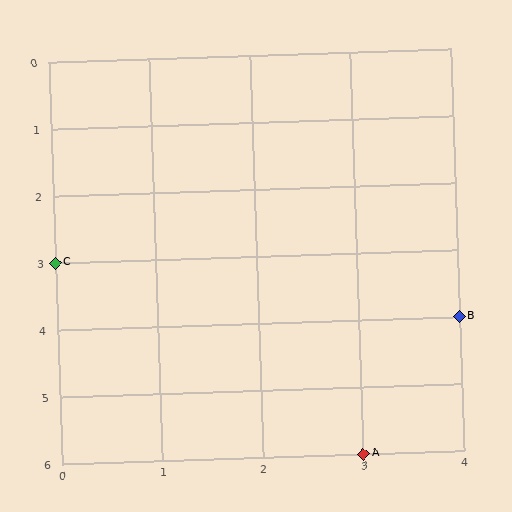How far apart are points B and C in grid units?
Points B and C are 4 columns and 1 row apart (about 4.1 grid units diagonally).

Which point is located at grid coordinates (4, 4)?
Point B is at (4, 4).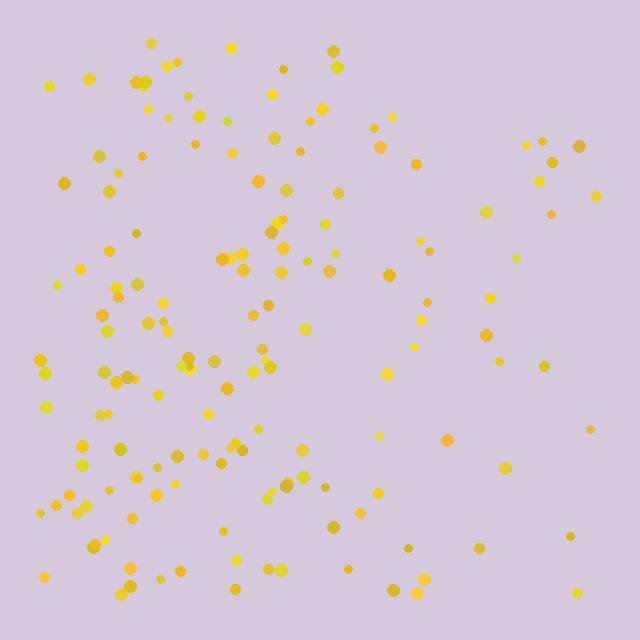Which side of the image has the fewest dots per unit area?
The right.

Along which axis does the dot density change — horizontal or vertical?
Horizontal.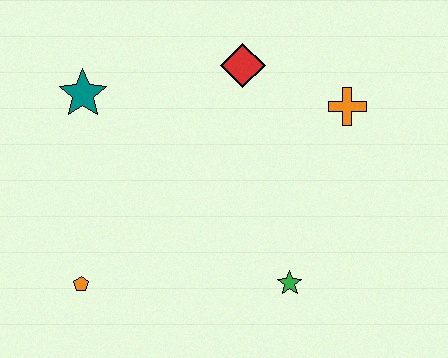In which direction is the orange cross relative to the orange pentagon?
The orange cross is to the right of the orange pentagon.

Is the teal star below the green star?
No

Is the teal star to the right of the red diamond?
No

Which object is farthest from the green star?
The teal star is farthest from the green star.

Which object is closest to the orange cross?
The red diamond is closest to the orange cross.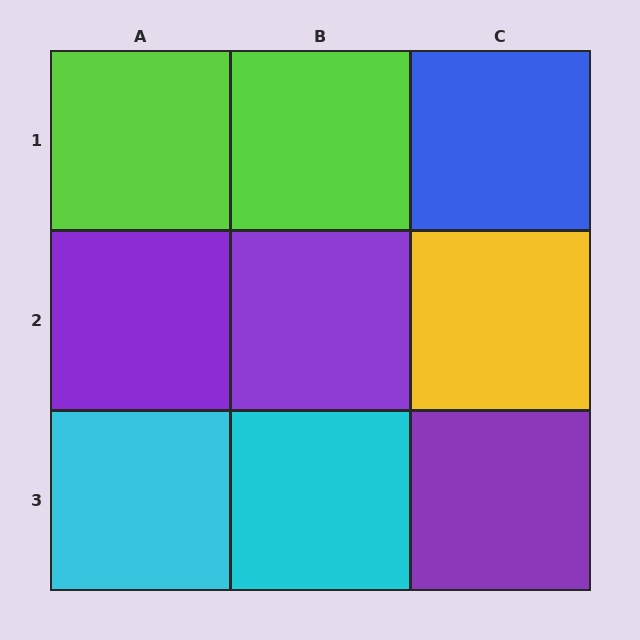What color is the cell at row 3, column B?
Cyan.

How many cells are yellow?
1 cell is yellow.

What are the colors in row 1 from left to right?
Lime, lime, blue.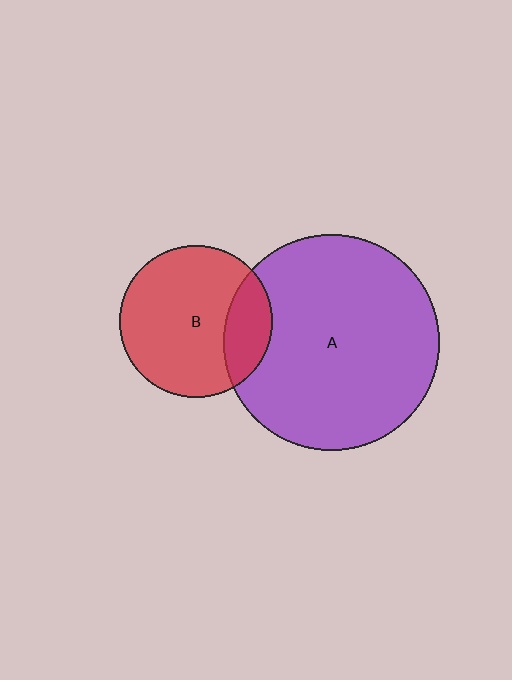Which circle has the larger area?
Circle A (purple).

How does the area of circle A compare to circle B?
Approximately 2.0 times.